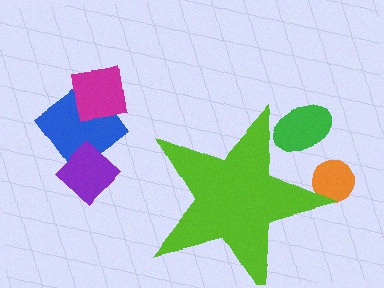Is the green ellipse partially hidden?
Yes, the green ellipse is partially hidden behind the lime star.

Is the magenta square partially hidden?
No, the magenta square is fully visible.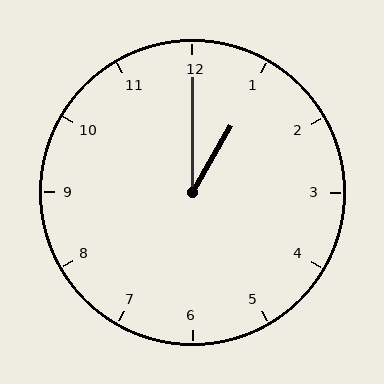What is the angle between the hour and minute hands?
Approximately 30 degrees.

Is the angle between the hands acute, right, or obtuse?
It is acute.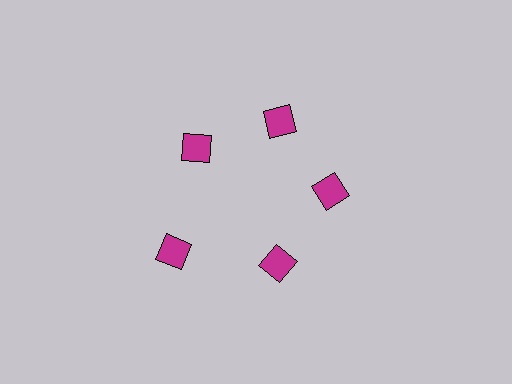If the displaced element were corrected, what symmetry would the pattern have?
It would have 5-fold rotational symmetry — the pattern would map onto itself every 72 degrees.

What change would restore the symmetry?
The symmetry would be restored by moving it inward, back onto the ring so that all 5 squares sit at equal angles and equal distance from the center.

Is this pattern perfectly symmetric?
No. The 5 magenta squares are arranged in a ring, but one element near the 8 o'clock position is pushed outward from the center, breaking the 5-fold rotational symmetry.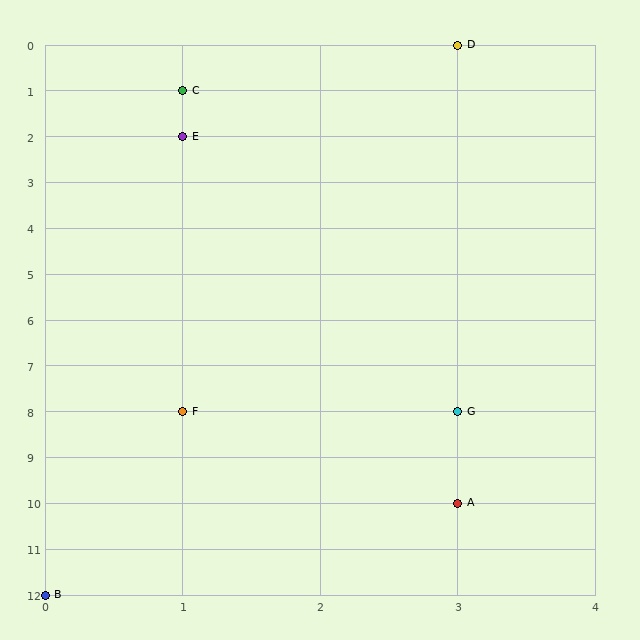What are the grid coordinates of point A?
Point A is at grid coordinates (3, 10).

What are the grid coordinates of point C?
Point C is at grid coordinates (1, 1).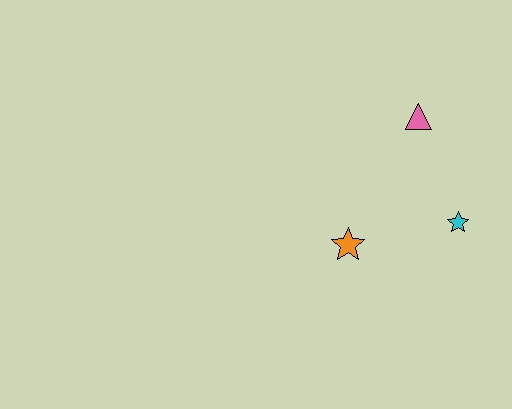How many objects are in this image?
There are 3 objects.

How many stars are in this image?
There are 2 stars.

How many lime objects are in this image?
There are no lime objects.